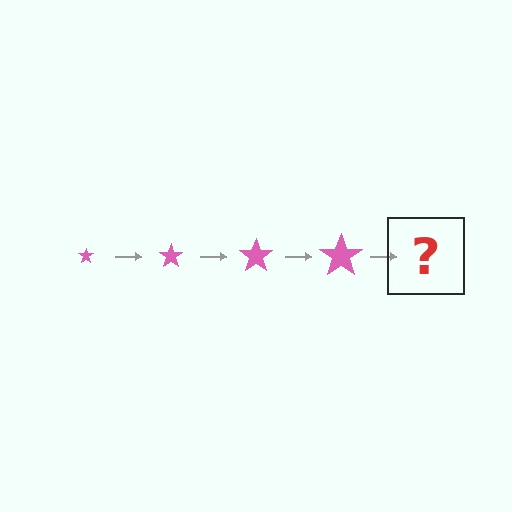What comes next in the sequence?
The next element should be a pink star, larger than the previous one.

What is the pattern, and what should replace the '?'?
The pattern is that the star gets progressively larger each step. The '?' should be a pink star, larger than the previous one.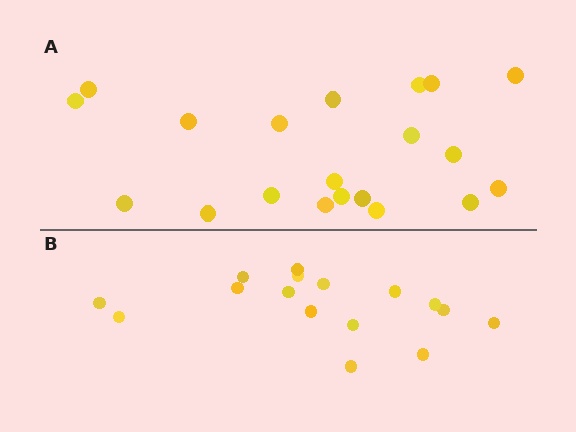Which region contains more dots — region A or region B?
Region A (the top region) has more dots.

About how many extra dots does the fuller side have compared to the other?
Region A has about 4 more dots than region B.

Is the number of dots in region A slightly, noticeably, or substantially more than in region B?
Region A has noticeably more, but not dramatically so. The ratio is roughly 1.2 to 1.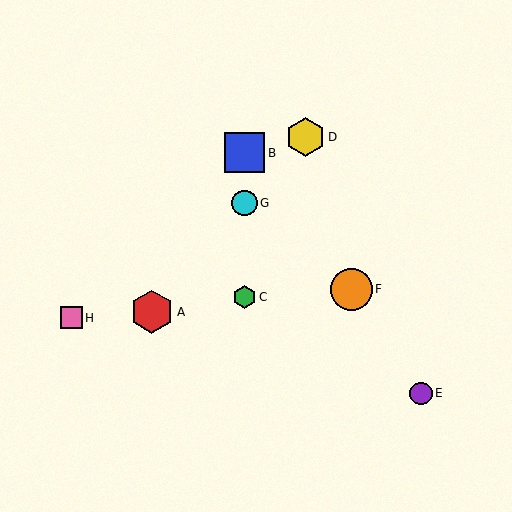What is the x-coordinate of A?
Object A is at x≈152.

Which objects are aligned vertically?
Objects B, C, G are aligned vertically.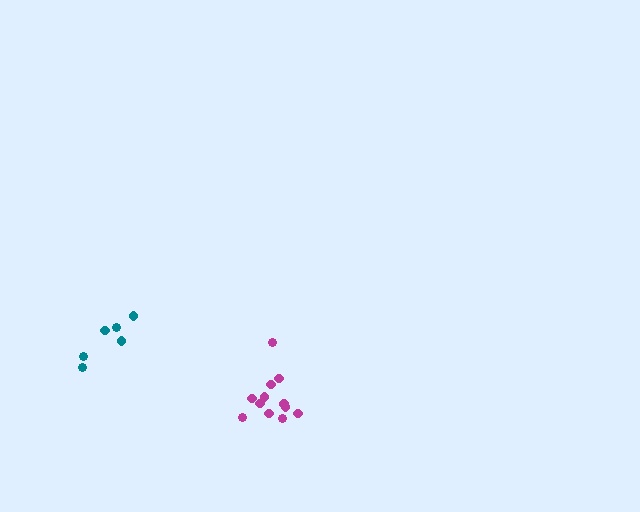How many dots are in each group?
Group 1: 6 dots, Group 2: 12 dots (18 total).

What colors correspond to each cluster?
The clusters are colored: teal, magenta.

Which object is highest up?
The teal cluster is topmost.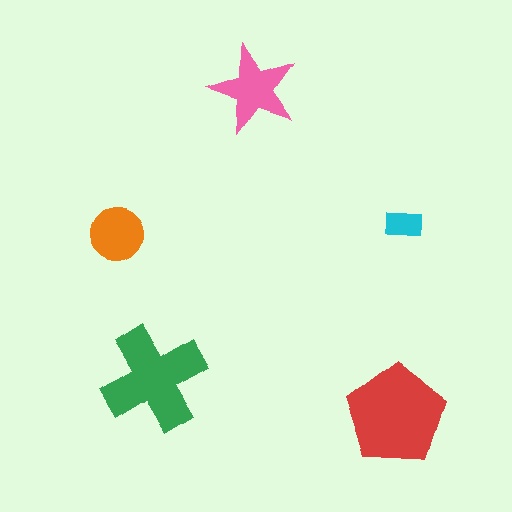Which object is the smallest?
The cyan rectangle.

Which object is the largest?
The red pentagon.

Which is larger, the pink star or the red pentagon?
The red pentagon.